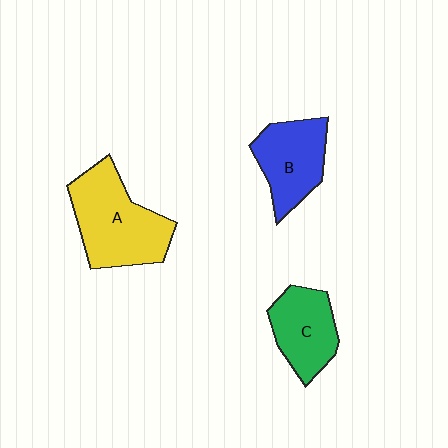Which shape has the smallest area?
Shape C (green).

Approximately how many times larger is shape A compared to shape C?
Approximately 1.5 times.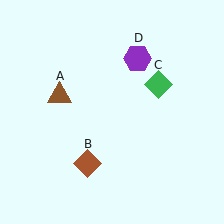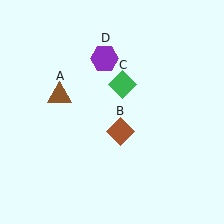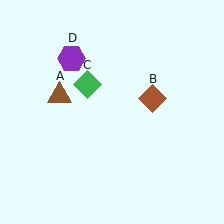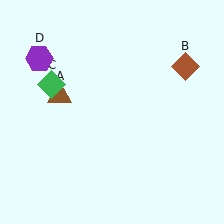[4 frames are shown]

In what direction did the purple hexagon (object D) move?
The purple hexagon (object D) moved left.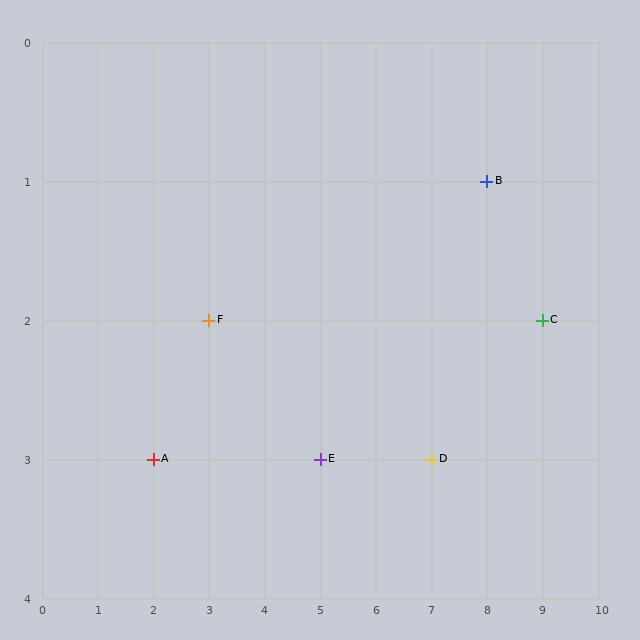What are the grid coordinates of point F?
Point F is at grid coordinates (3, 2).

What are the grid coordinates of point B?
Point B is at grid coordinates (8, 1).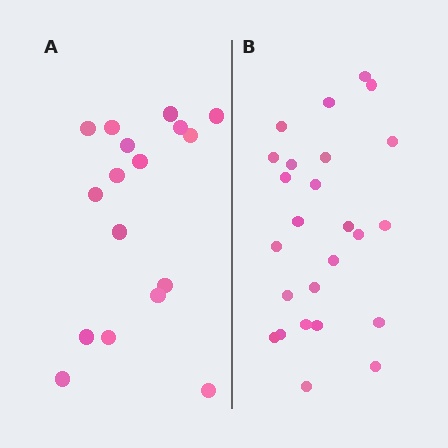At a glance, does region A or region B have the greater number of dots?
Region B (the right region) has more dots.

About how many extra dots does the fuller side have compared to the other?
Region B has roughly 8 or so more dots than region A.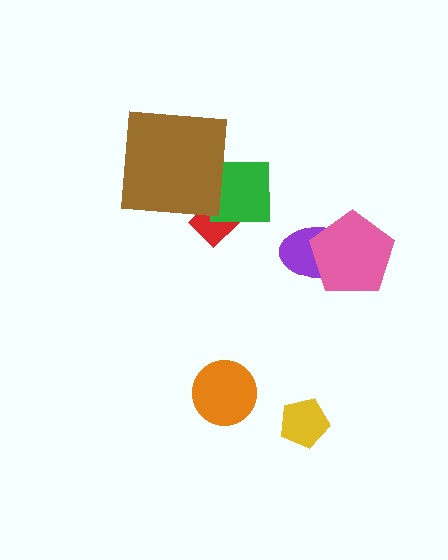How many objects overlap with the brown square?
1 object overlaps with the brown square.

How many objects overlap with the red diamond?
1 object overlaps with the red diamond.